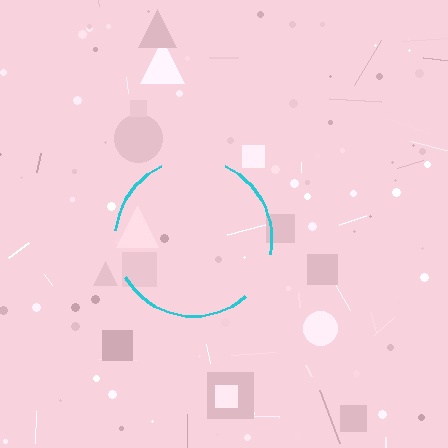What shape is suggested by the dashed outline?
The dashed outline suggests a circle.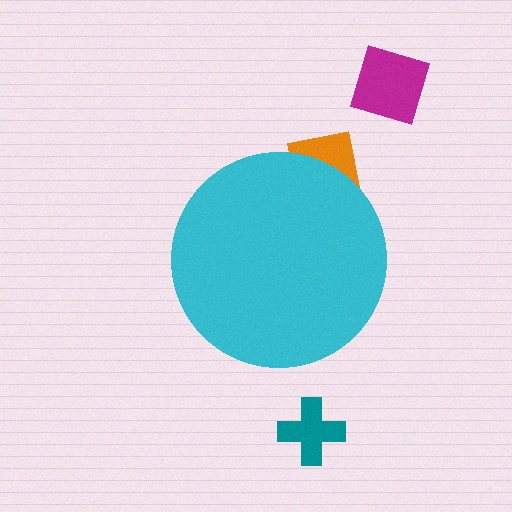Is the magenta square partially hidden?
No, the magenta square is fully visible.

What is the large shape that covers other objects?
A cyan circle.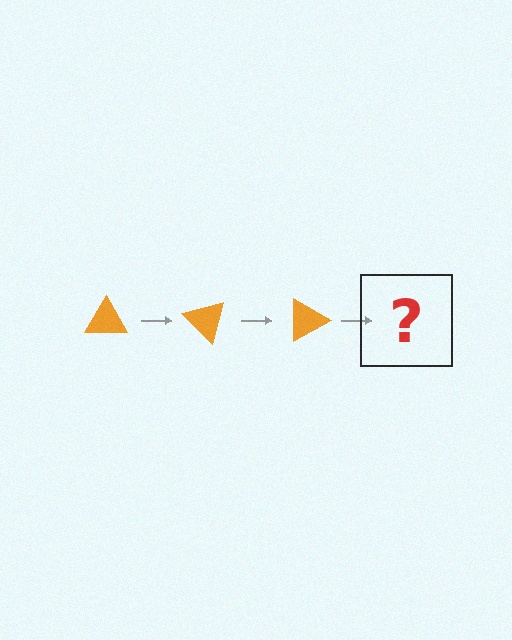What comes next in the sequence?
The next element should be an orange triangle rotated 135 degrees.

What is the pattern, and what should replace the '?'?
The pattern is that the triangle rotates 45 degrees each step. The '?' should be an orange triangle rotated 135 degrees.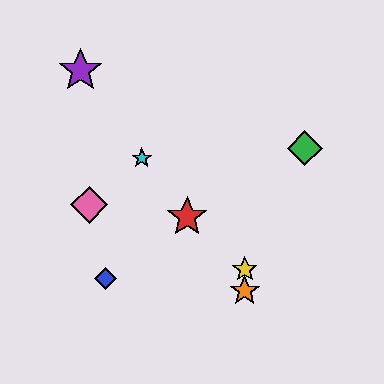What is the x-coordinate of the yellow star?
The yellow star is at x≈245.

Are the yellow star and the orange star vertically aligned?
Yes, both are at x≈245.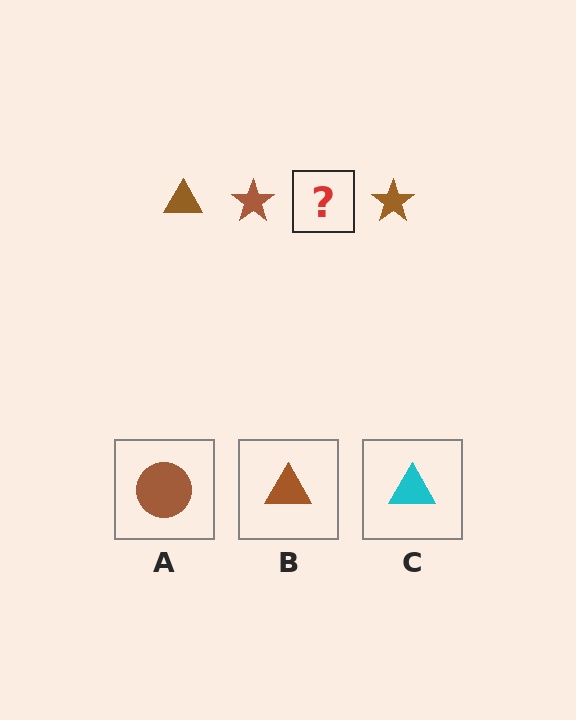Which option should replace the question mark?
Option B.